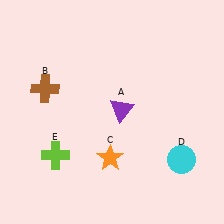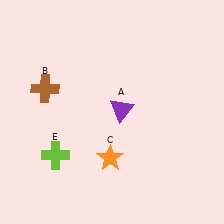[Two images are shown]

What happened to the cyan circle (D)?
The cyan circle (D) was removed in Image 2. It was in the bottom-right area of Image 1.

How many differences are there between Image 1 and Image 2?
There is 1 difference between the two images.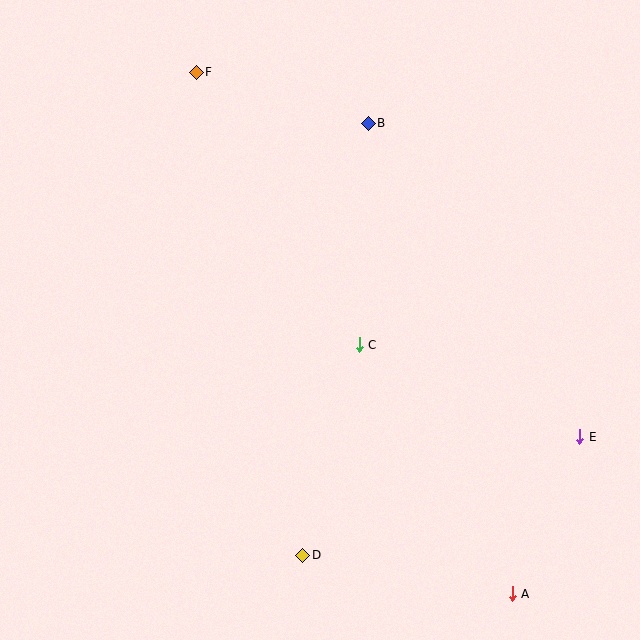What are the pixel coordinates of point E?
Point E is at (580, 437).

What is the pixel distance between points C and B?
The distance between C and B is 221 pixels.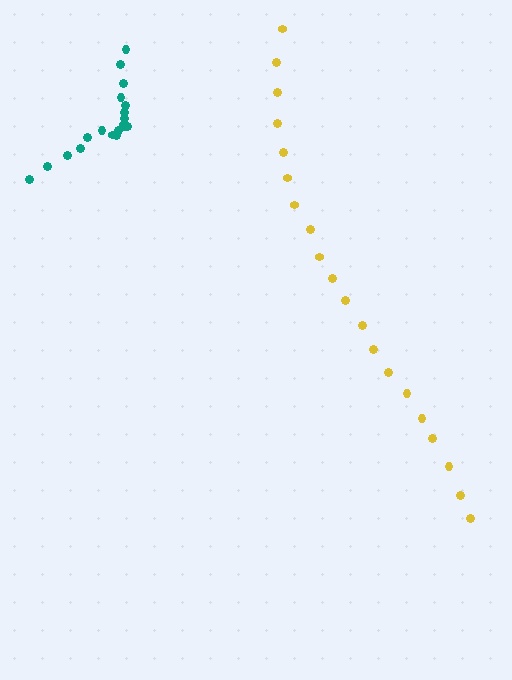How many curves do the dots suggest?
There are 2 distinct paths.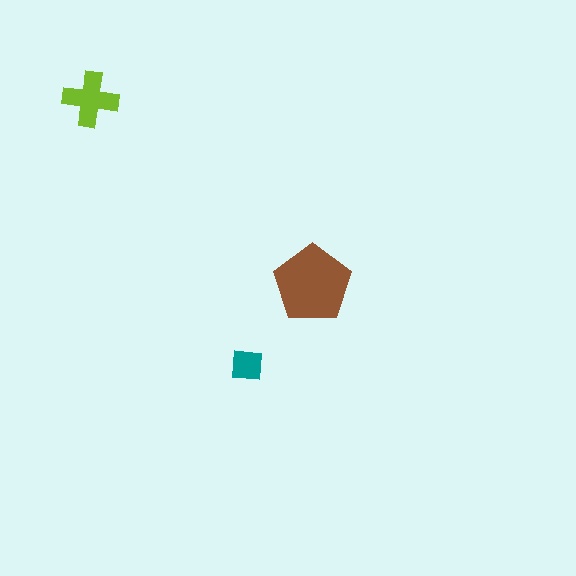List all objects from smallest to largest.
The teal square, the lime cross, the brown pentagon.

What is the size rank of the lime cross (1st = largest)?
2nd.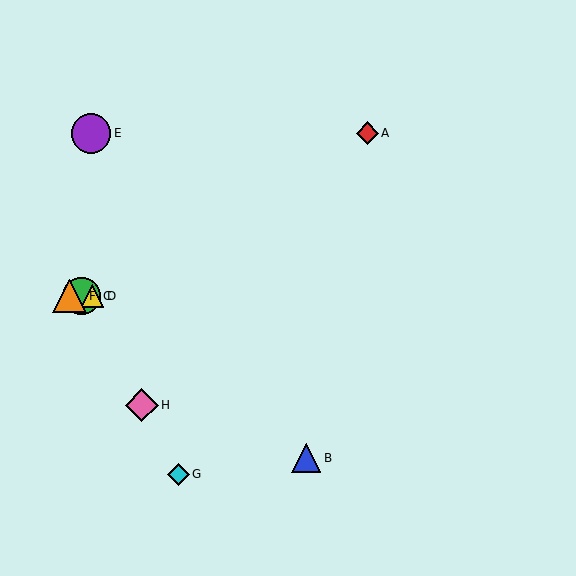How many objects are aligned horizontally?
3 objects (C, D, F) are aligned horizontally.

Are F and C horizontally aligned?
Yes, both are at y≈296.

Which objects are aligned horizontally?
Objects C, D, F are aligned horizontally.